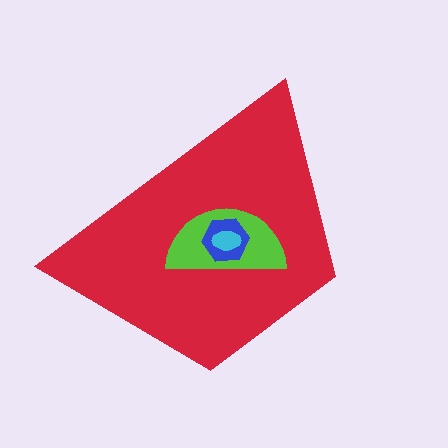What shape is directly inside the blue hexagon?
The cyan ellipse.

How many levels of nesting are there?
4.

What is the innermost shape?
The cyan ellipse.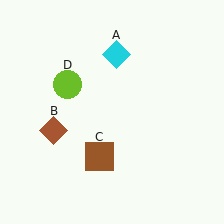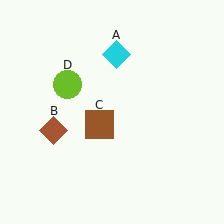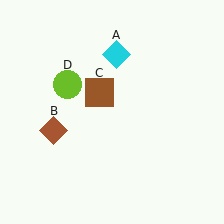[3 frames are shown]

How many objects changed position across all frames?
1 object changed position: brown square (object C).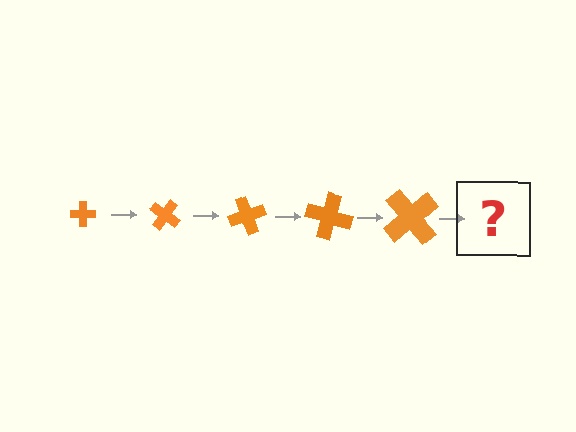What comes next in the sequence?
The next element should be a cross, larger than the previous one and rotated 175 degrees from the start.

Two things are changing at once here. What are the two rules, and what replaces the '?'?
The two rules are that the cross grows larger each step and it rotates 35 degrees each step. The '?' should be a cross, larger than the previous one and rotated 175 degrees from the start.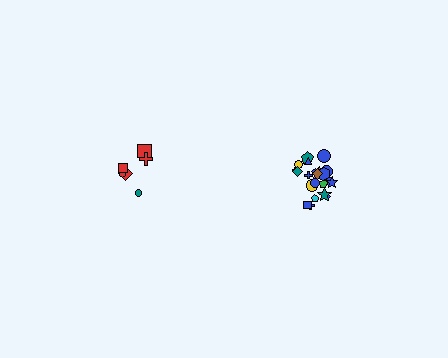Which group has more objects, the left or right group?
The right group.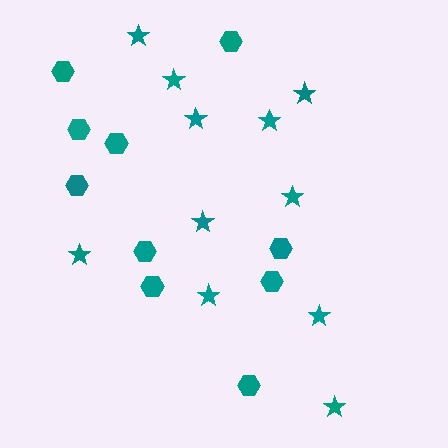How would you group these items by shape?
There are 2 groups: one group of hexagons (10) and one group of stars (11).